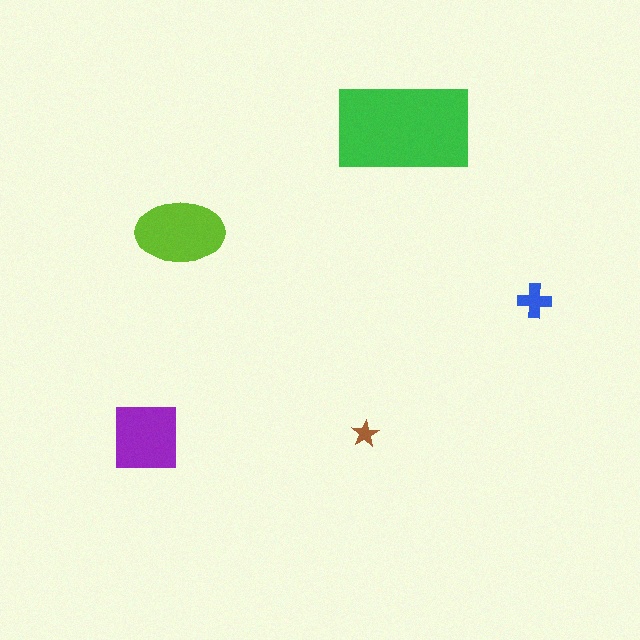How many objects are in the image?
There are 5 objects in the image.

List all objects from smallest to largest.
The brown star, the blue cross, the purple square, the lime ellipse, the green rectangle.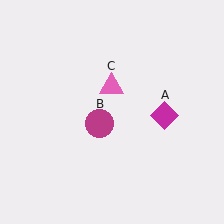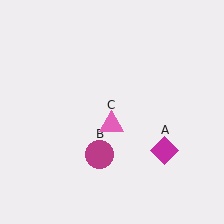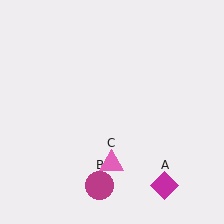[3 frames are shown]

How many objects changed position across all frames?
3 objects changed position: magenta diamond (object A), magenta circle (object B), pink triangle (object C).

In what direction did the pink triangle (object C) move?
The pink triangle (object C) moved down.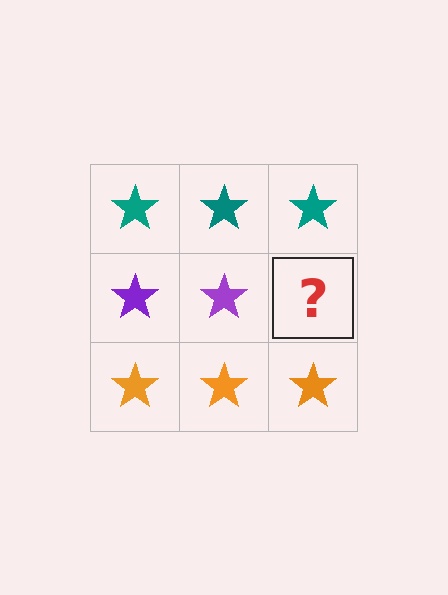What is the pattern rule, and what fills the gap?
The rule is that each row has a consistent color. The gap should be filled with a purple star.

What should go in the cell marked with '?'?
The missing cell should contain a purple star.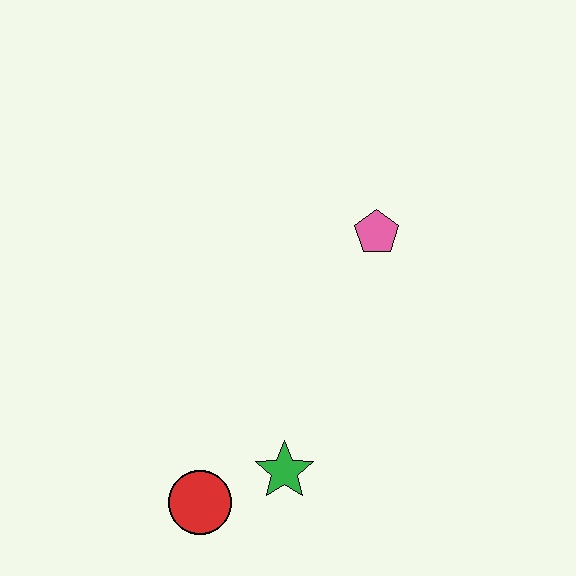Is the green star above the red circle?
Yes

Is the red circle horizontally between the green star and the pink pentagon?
No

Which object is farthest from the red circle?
The pink pentagon is farthest from the red circle.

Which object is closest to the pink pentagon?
The green star is closest to the pink pentagon.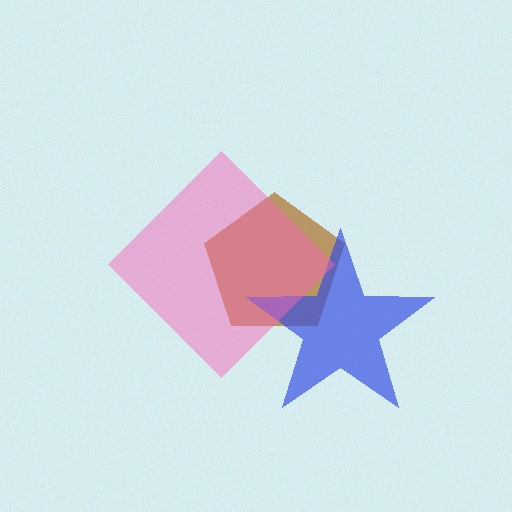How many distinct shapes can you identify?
There are 3 distinct shapes: a brown pentagon, a blue star, a pink diamond.